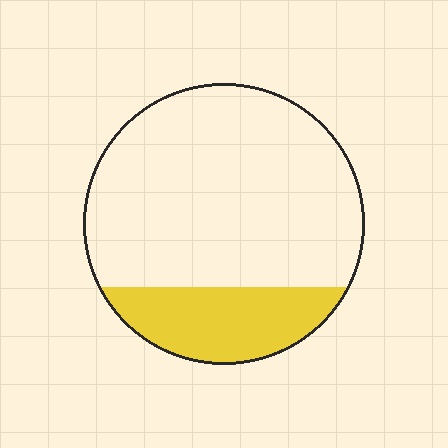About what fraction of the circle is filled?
About one quarter (1/4).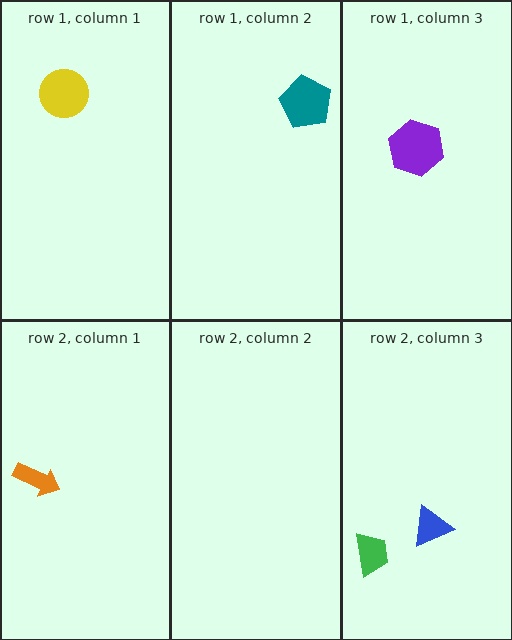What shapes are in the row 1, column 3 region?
The purple hexagon.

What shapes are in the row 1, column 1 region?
The yellow circle.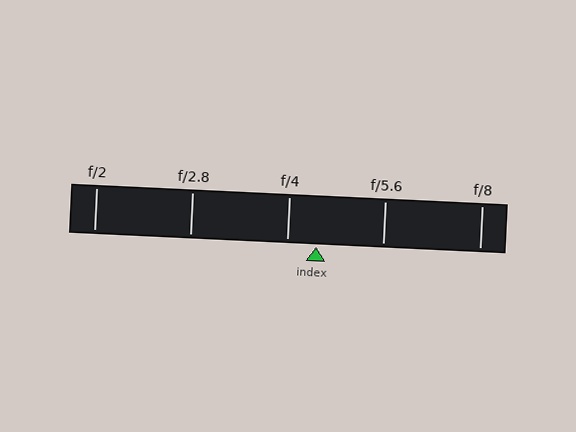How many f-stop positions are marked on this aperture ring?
There are 5 f-stop positions marked.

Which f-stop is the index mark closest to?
The index mark is closest to f/4.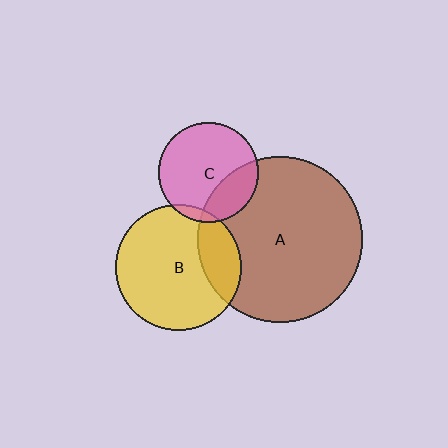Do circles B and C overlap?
Yes.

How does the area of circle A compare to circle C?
Approximately 2.8 times.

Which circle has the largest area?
Circle A (brown).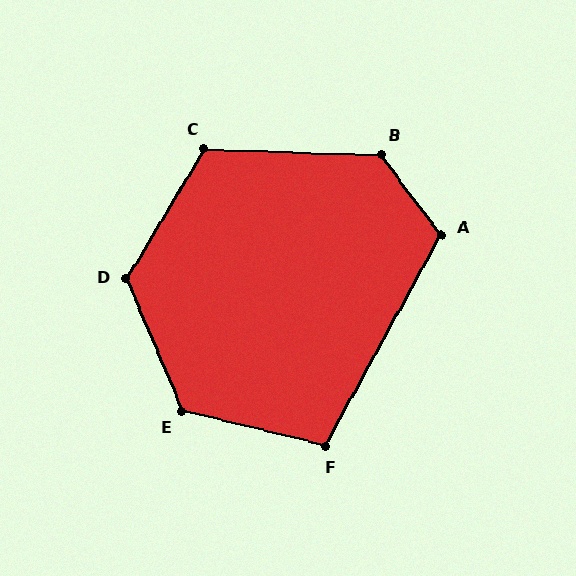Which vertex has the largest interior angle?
B, at approximately 129 degrees.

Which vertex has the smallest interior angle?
F, at approximately 105 degrees.